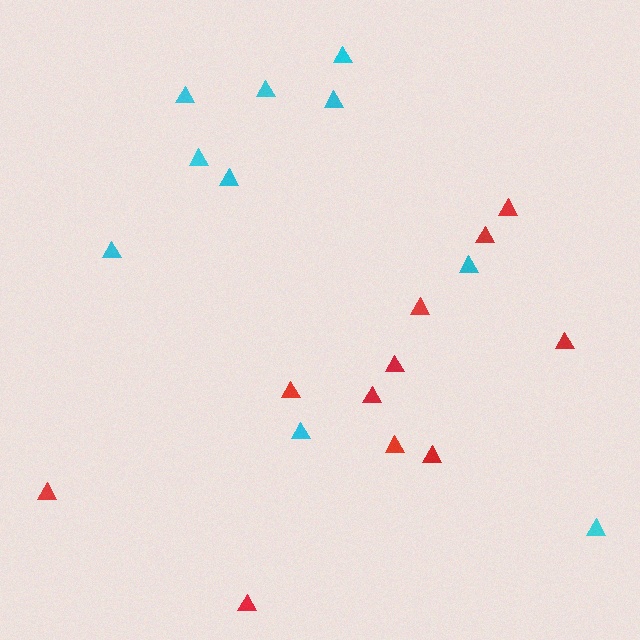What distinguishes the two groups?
There are 2 groups: one group of cyan triangles (10) and one group of red triangles (11).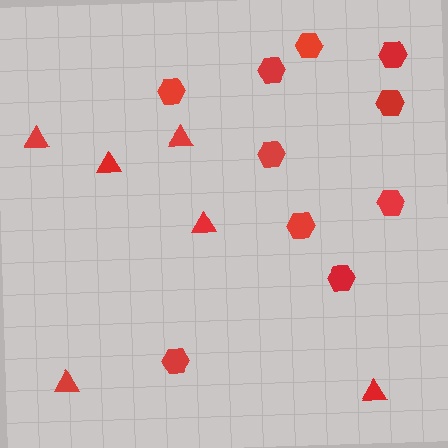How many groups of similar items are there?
There are 2 groups: one group of hexagons (10) and one group of triangles (6).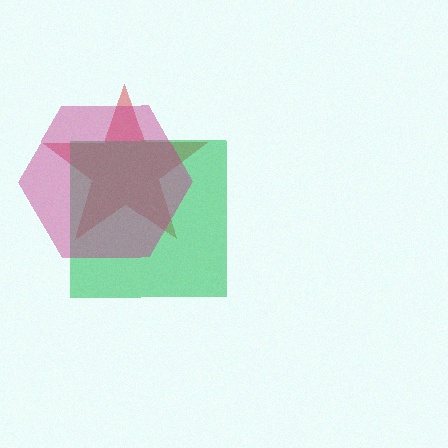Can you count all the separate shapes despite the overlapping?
Yes, there are 3 separate shapes.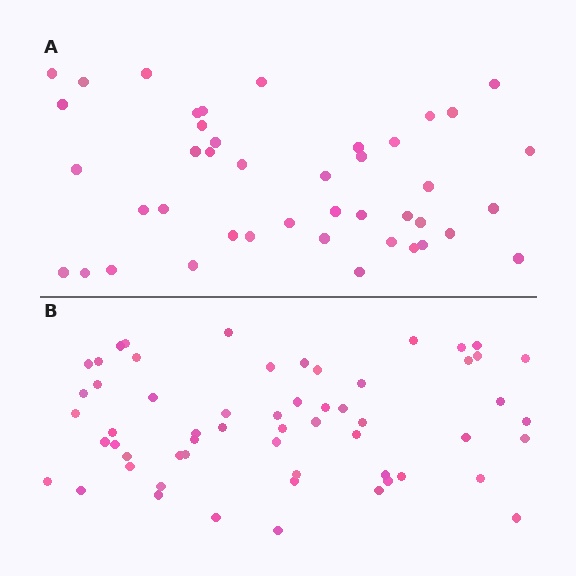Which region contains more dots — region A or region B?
Region B (the bottom region) has more dots.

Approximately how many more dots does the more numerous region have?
Region B has approximately 15 more dots than region A.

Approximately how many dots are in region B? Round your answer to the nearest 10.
About 60 dots. (The exact count is 58, which rounds to 60.)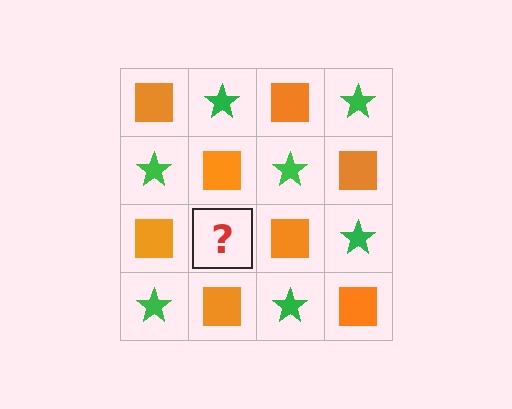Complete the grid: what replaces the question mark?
The question mark should be replaced with a green star.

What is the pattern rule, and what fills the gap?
The rule is that it alternates orange square and green star in a checkerboard pattern. The gap should be filled with a green star.